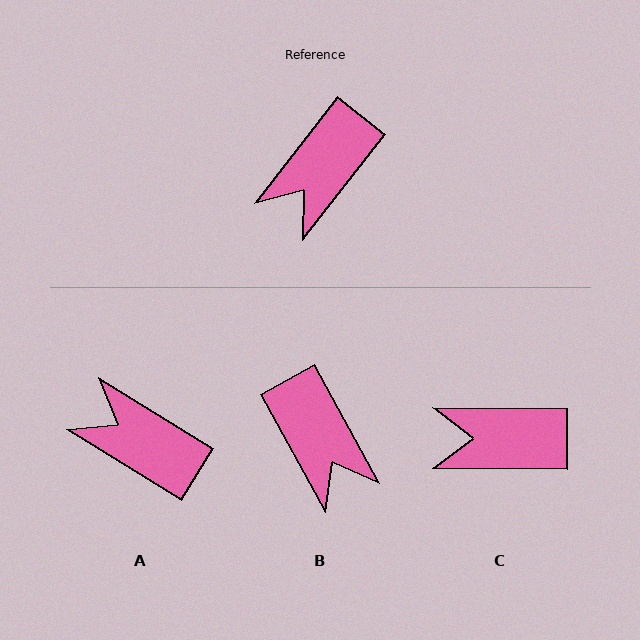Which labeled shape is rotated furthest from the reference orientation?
A, about 84 degrees away.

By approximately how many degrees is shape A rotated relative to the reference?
Approximately 84 degrees clockwise.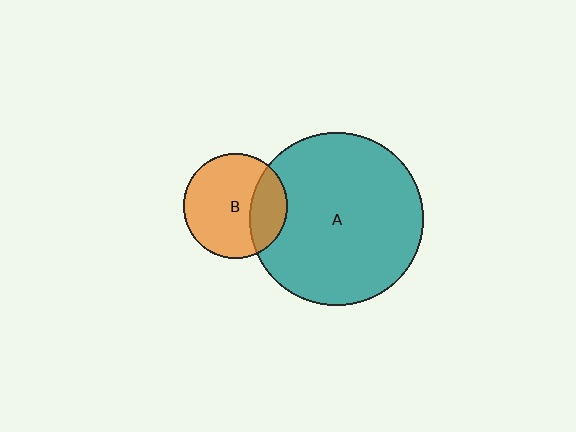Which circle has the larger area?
Circle A (teal).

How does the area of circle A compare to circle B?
Approximately 2.7 times.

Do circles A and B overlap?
Yes.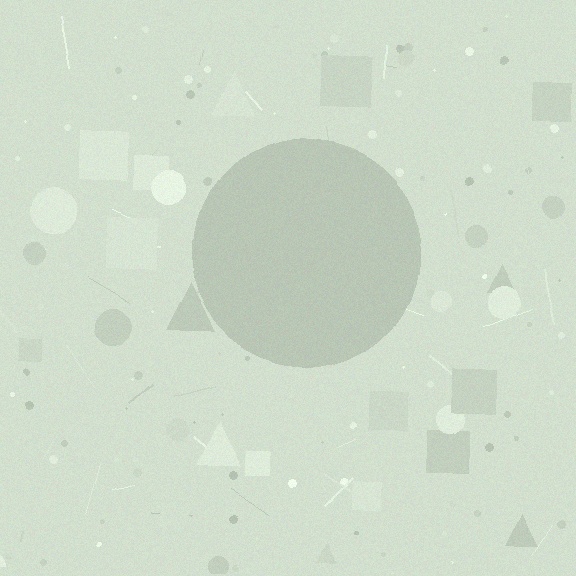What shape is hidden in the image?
A circle is hidden in the image.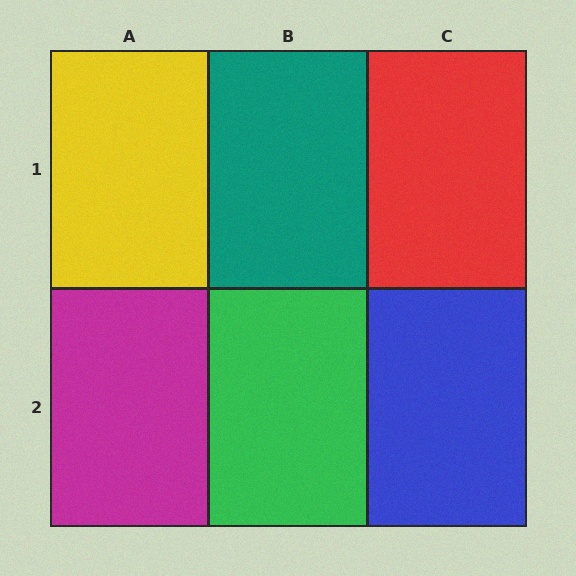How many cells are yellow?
1 cell is yellow.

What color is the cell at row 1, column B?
Teal.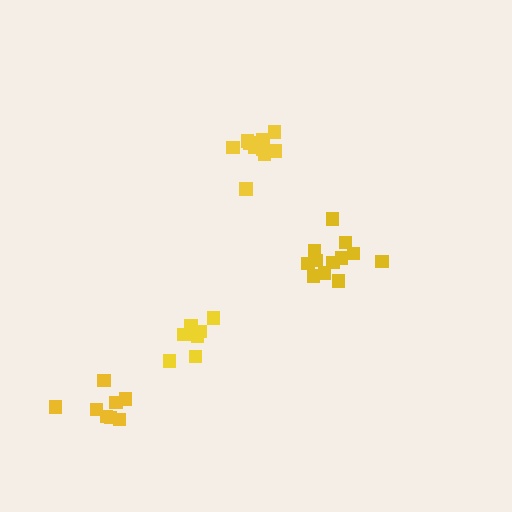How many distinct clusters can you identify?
There are 4 distinct clusters.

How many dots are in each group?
Group 1: 7 dots, Group 2: 12 dots, Group 3: 12 dots, Group 4: 8 dots (39 total).